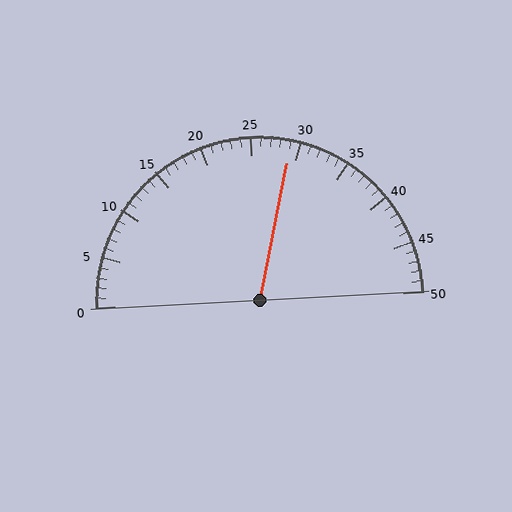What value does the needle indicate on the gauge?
The needle indicates approximately 29.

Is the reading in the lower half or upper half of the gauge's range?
The reading is in the upper half of the range (0 to 50).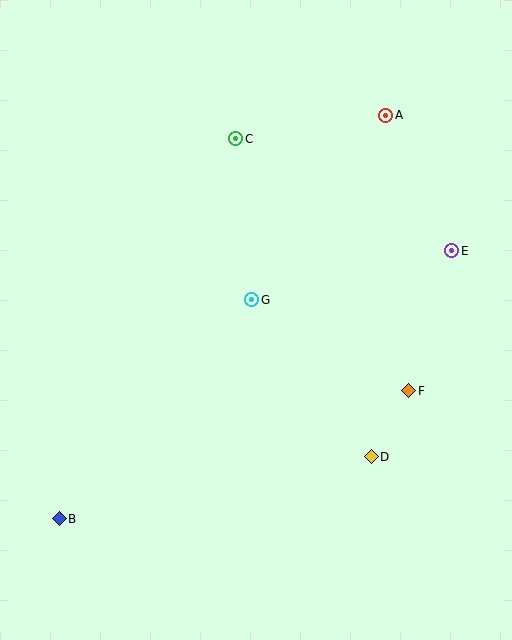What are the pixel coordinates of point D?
Point D is at (371, 457).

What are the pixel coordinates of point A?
Point A is at (386, 115).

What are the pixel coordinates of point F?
Point F is at (409, 391).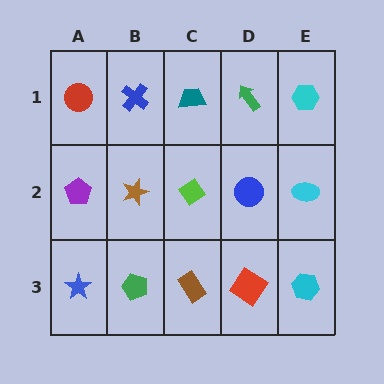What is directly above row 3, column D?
A blue circle.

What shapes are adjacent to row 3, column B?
A brown star (row 2, column B), a blue star (row 3, column A), a brown rectangle (row 3, column C).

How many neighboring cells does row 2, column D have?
4.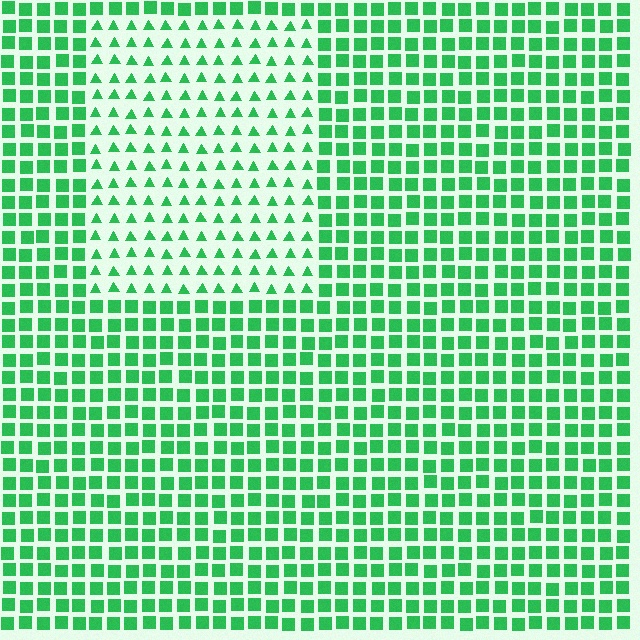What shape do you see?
I see a rectangle.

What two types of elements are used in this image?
The image uses triangles inside the rectangle region and squares outside it.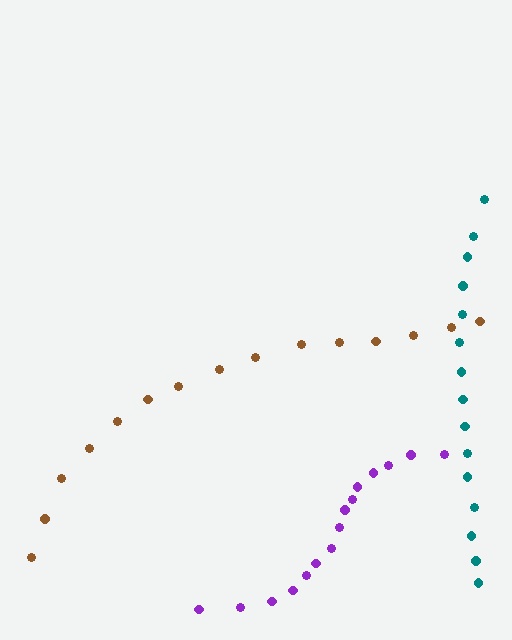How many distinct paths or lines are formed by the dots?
There are 3 distinct paths.